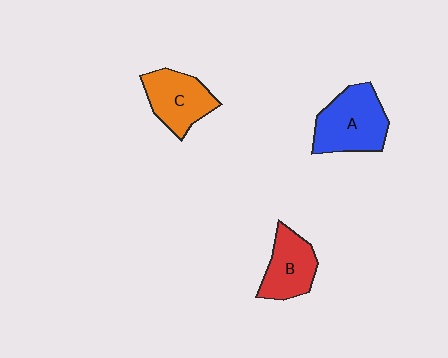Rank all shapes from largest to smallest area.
From largest to smallest: A (blue), C (orange), B (red).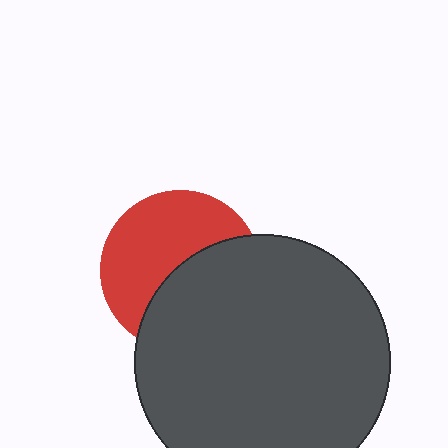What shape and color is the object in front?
The object in front is a dark gray circle.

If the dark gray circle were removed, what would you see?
You would see the complete red circle.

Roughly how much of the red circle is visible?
About half of it is visible (roughly 53%).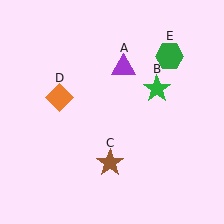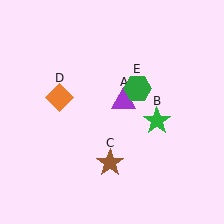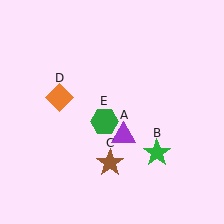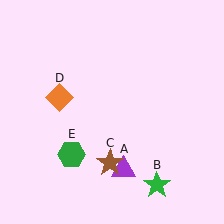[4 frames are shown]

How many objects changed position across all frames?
3 objects changed position: purple triangle (object A), green star (object B), green hexagon (object E).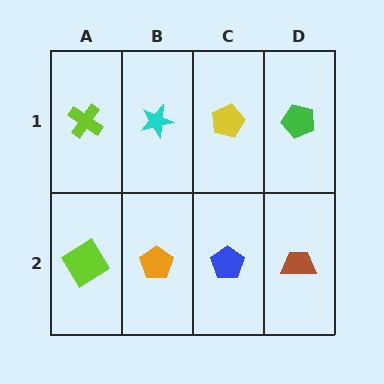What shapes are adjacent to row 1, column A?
A lime diamond (row 2, column A), a cyan star (row 1, column B).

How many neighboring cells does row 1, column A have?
2.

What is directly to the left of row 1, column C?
A cyan star.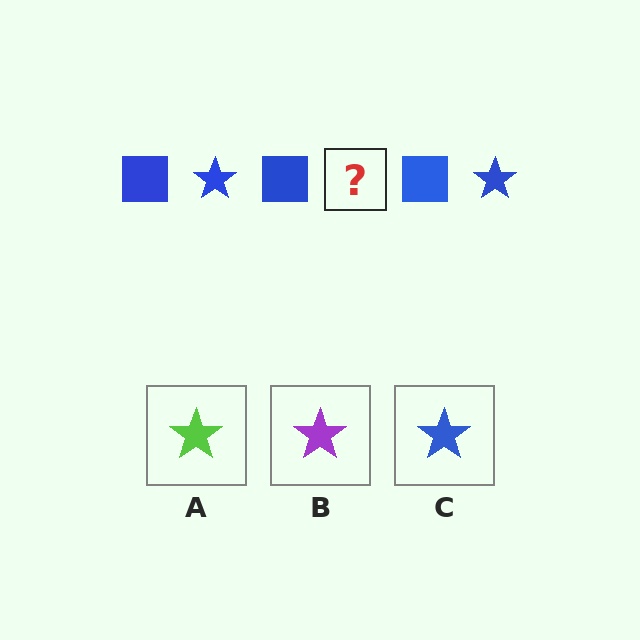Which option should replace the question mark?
Option C.